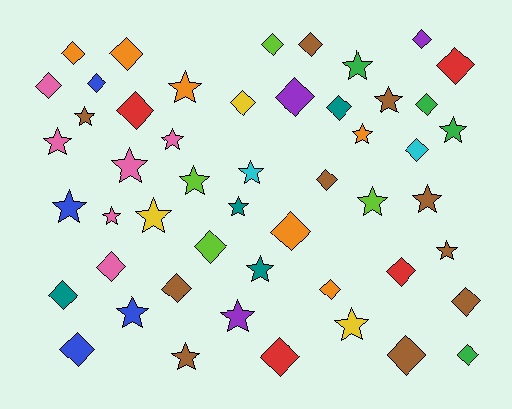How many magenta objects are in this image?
There are no magenta objects.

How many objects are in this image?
There are 50 objects.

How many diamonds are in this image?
There are 27 diamonds.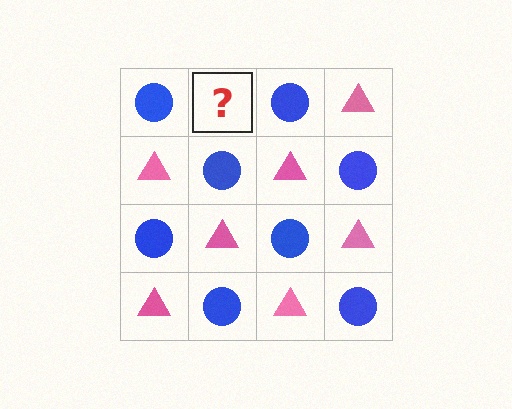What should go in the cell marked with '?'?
The missing cell should contain a pink triangle.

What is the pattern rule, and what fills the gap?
The rule is that it alternates blue circle and pink triangle in a checkerboard pattern. The gap should be filled with a pink triangle.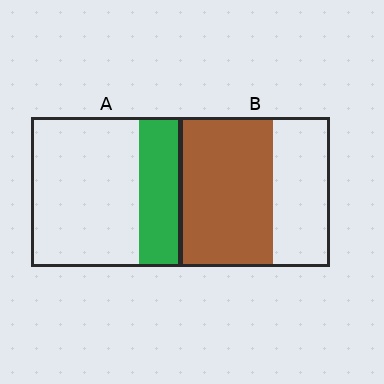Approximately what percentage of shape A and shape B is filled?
A is approximately 30% and B is approximately 60%.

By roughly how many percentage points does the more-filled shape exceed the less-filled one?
By roughly 35 percentage points (B over A).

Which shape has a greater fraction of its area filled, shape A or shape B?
Shape B.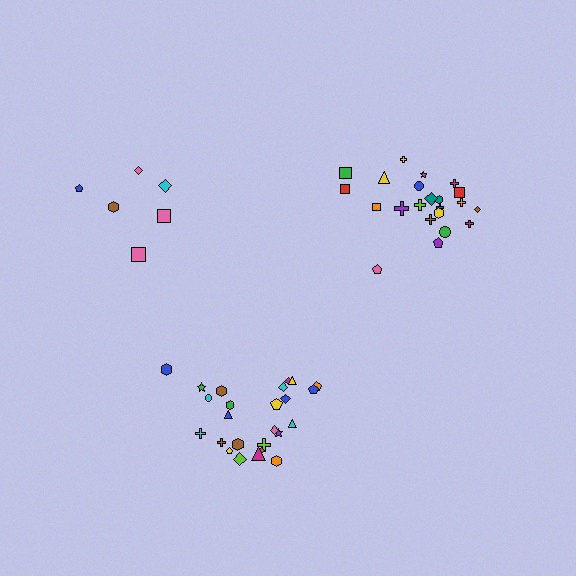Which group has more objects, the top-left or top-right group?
The top-right group.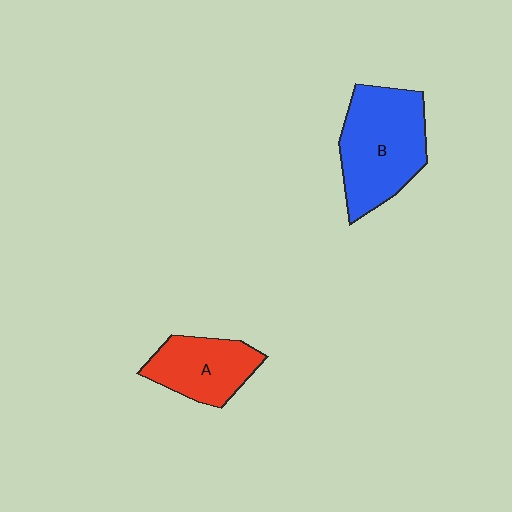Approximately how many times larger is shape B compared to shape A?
Approximately 1.5 times.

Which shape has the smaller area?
Shape A (red).